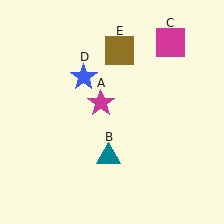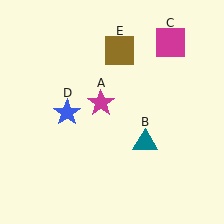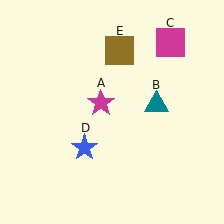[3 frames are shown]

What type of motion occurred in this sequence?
The teal triangle (object B), blue star (object D) rotated counterclockwise around the center of the scene.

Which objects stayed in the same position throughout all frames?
Magenta star (object A) and magenta square (object C) and brown square (object E) remained stationary.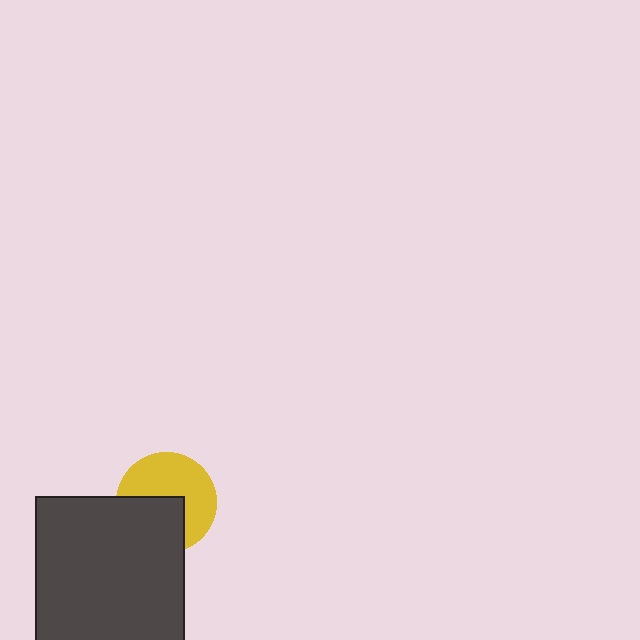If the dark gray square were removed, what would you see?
You would see the complete yellow circle.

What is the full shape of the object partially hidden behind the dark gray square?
The partially hidden object is a yellow circle.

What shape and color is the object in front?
The object in front is a dark gray square.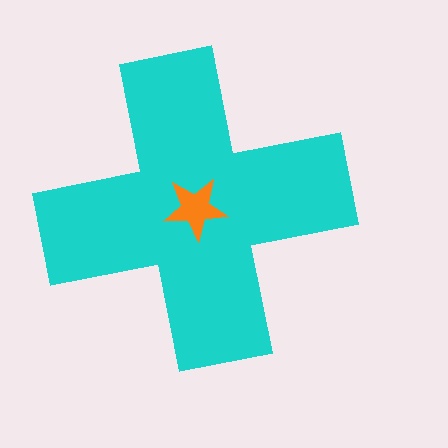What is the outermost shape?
The cyan cross.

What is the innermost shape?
The orange star.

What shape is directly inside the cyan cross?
The orange star.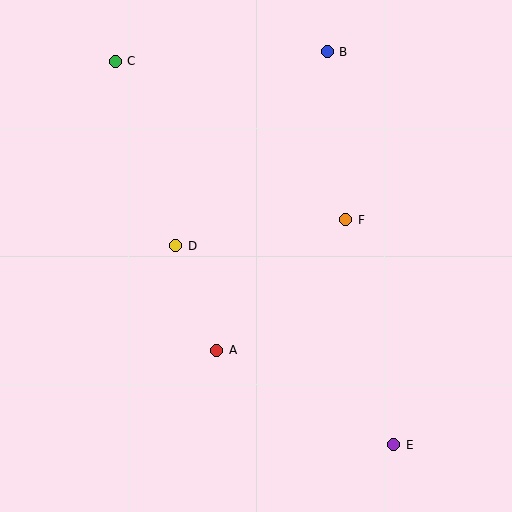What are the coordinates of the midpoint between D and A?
The midpoint between D and A is at (196, 298).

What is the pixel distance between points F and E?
The distance between F and E is 230 pixels.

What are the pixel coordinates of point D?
Point D is at (176, 246).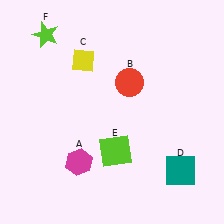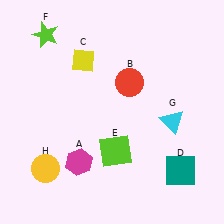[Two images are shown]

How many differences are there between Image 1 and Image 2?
There are 2 differences between the two images.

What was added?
A cyan triangle (G), a yellow circle (H) were added in Image 2.